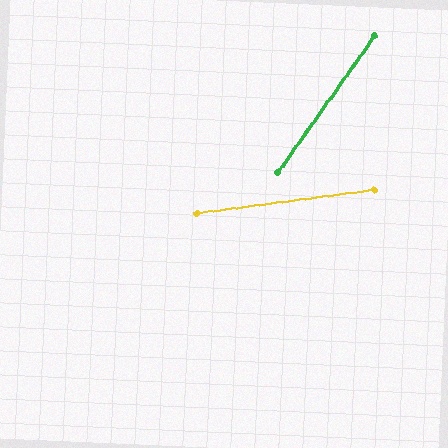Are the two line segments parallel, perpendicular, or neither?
Neither parallel nor perpendicular — they differ by about 47°.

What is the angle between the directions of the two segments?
Approximately 47 degrees.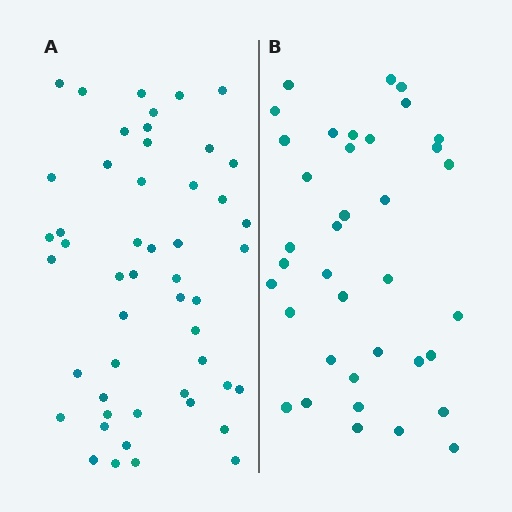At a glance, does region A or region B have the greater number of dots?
Region A (the left region) has more dots.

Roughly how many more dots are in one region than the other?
Region A has approximately 15 more dots than region B.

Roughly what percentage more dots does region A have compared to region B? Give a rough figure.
About 35% more.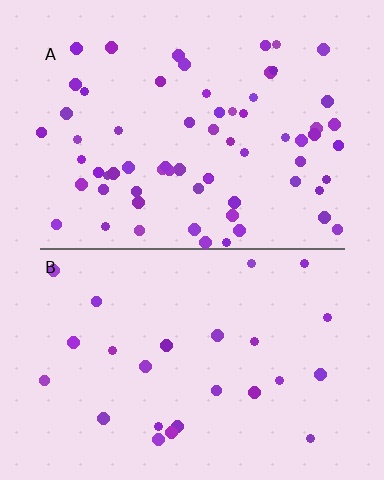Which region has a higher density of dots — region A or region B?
A (the top).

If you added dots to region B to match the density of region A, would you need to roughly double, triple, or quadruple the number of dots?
Approximately triple.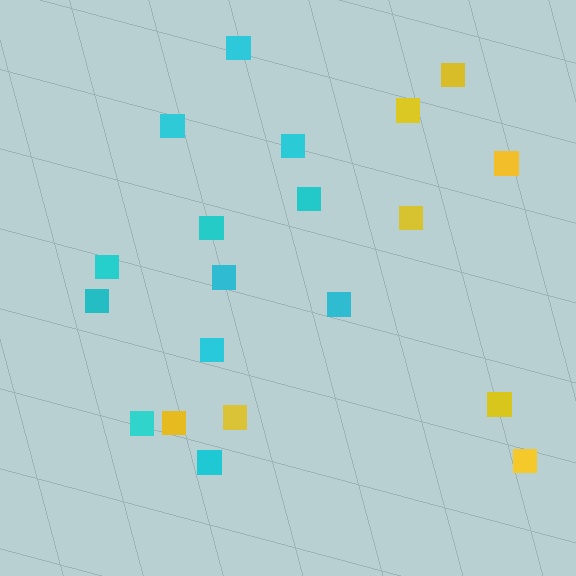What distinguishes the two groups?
There are 2 groups: one group of cyan squares (12) and one group of yellow squares (8).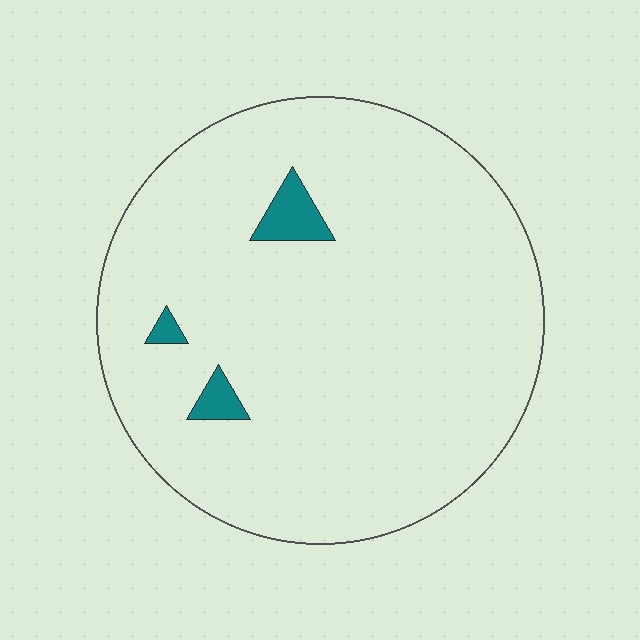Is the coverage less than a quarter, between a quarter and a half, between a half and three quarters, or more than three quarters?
Less than a quarter.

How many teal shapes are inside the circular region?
3.